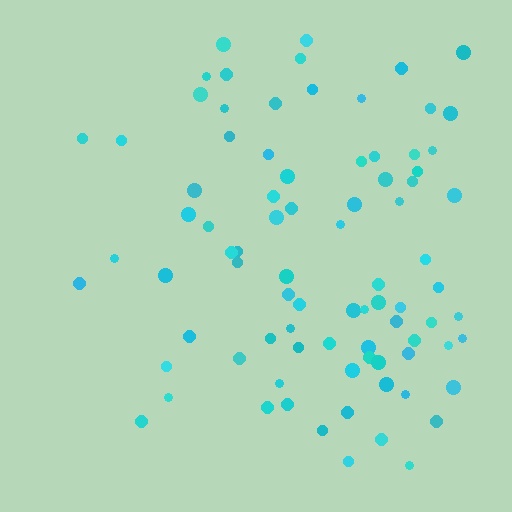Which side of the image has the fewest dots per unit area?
The left.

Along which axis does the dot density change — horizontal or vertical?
Horizontal.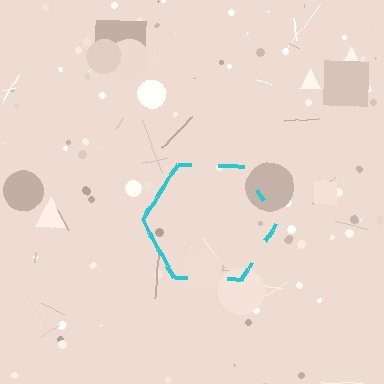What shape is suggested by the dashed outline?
The dashed outline suggests a hexagon.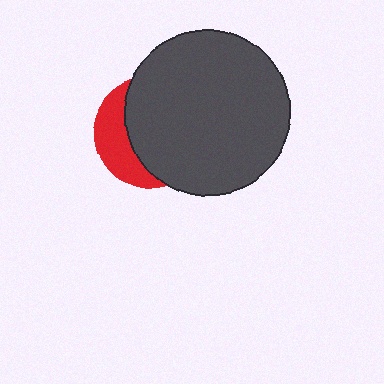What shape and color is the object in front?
The object in front is a dark gray circle.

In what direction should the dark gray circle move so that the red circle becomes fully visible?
The dark gray circle should move right. That is the shortest direction to clear the overlap and leave the red circle fully visible.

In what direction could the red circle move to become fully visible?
The red circle could move left. That would shift it out from behind the dark gray circle entirely.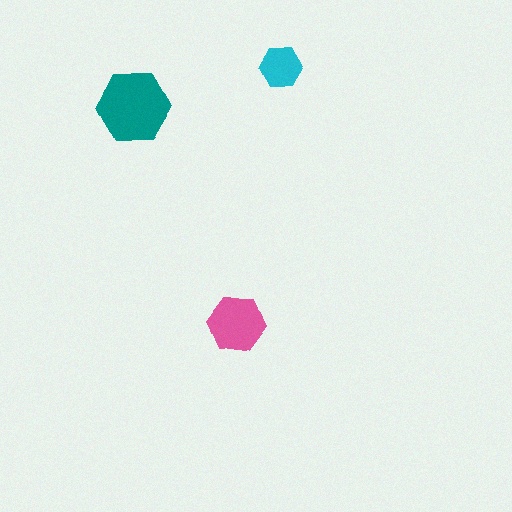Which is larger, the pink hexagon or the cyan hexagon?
The pink one.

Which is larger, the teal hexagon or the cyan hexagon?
The teal one.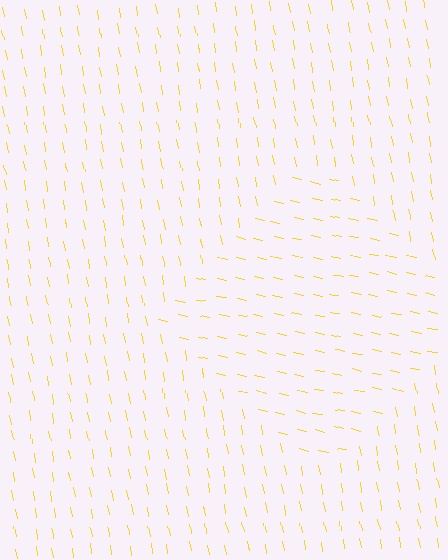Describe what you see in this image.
The image is filled with small yellow line segments. A diamond region in the image has lines oriented differently from the surrounding lines, creating a visible texture boundary.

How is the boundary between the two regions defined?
The boundary is defined purely by a change in line orientation (approximately 68 degrees difference). All lines are the same color and thickness.